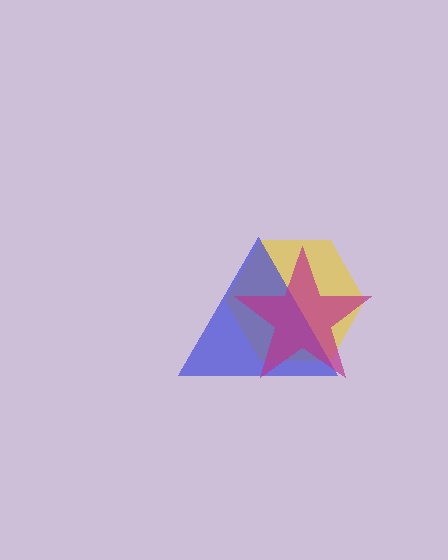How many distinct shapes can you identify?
There are 3 distinct shapes: a yellow hexagon, a blue triangle, a magenta star.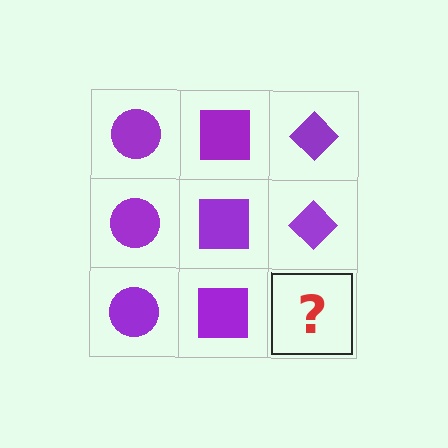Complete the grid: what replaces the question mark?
The question mark should be replaced with a purple diamond.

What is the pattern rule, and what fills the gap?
The rule is that each column has a consistent shape. The gap should be filled with a purple diamond.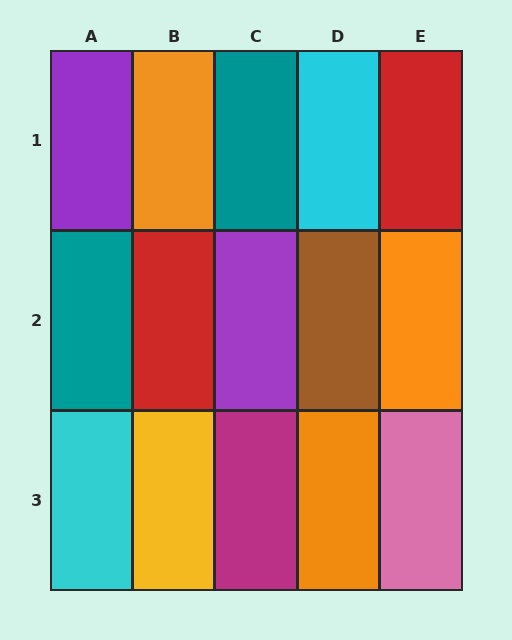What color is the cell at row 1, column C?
Teal.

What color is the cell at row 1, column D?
Cyan.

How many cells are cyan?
2 cells are cyan.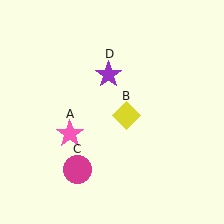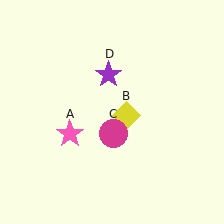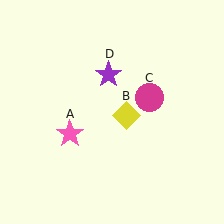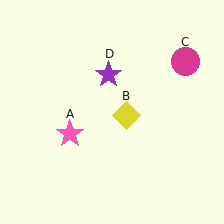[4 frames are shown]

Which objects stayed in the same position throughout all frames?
Pink star (object A) and yellow diamond (object B) and purple star (object D) remained stationary.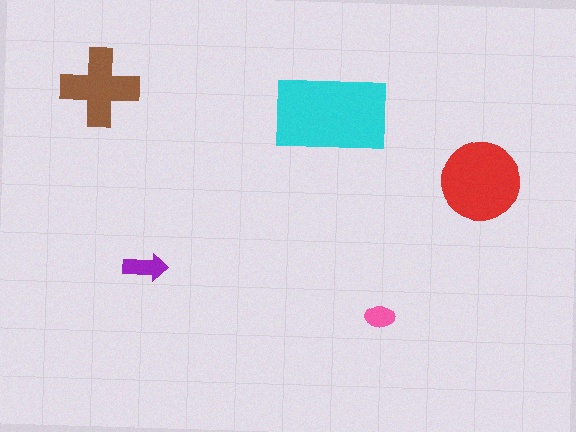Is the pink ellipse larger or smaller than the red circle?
Smaller.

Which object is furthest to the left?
The brown cross is leftmost.